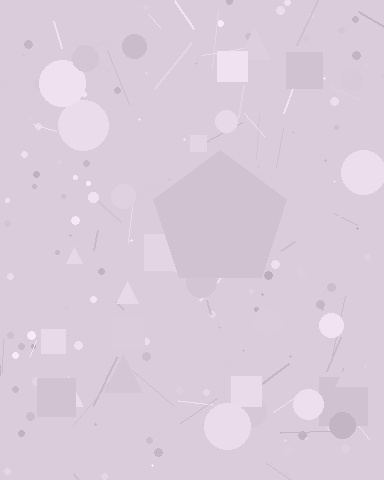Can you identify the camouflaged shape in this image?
The camouflaged shape is a pentagon.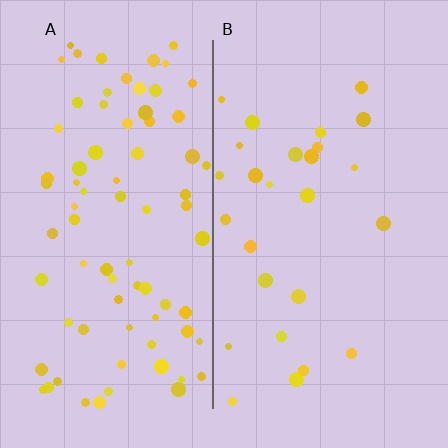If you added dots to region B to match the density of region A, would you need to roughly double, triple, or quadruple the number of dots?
Approximately triple.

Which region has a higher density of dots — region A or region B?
A (the left).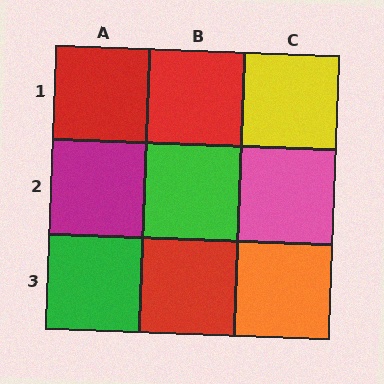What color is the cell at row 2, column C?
Pink.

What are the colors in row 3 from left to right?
Green, red, orange.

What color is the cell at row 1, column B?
Red.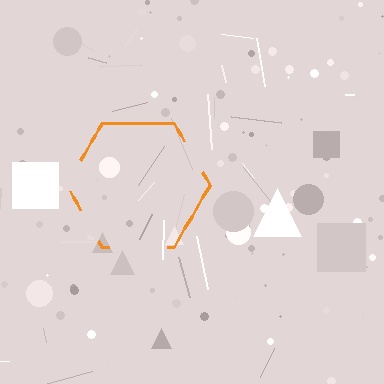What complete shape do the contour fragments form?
The contour fragments form a hexagon.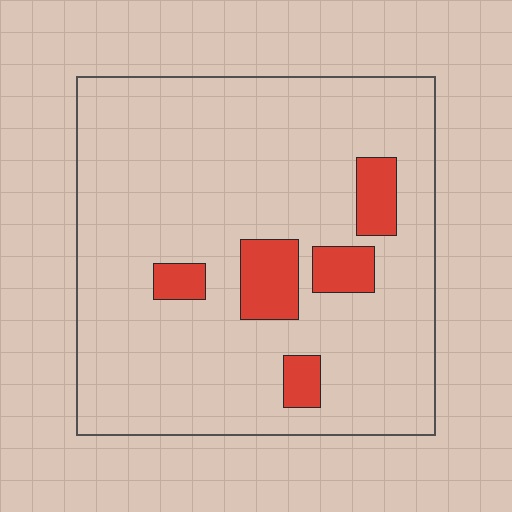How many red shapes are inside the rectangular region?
5.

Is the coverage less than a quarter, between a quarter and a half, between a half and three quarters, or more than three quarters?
Less than a quarter.